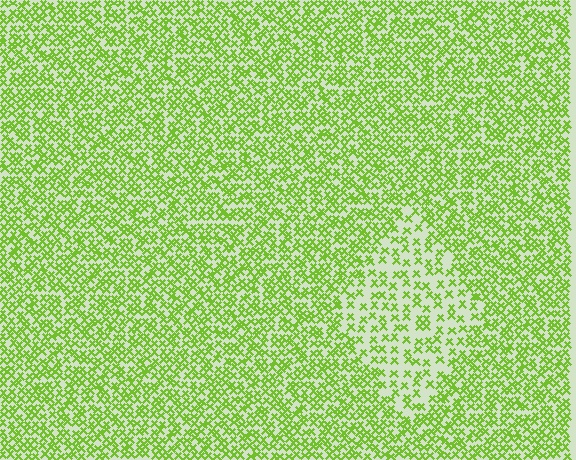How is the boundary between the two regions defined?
The boundary is defined by a change in element density (approximately 2.0x ratio). All elements are the same color, size, and shape.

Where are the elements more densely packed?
The elements are more densely packed outside the diamond boundary.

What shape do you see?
I see a diamond.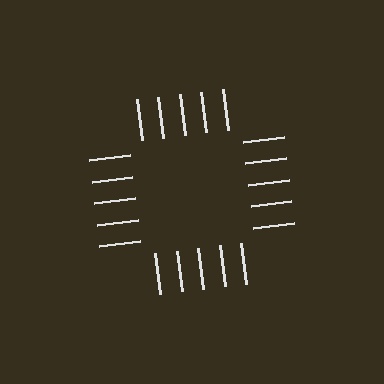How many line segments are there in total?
20 — 5 along each of the 4 edges.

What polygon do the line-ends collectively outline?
An illusory square — the line segments terminate on its edges but no continuous stroke is drawn.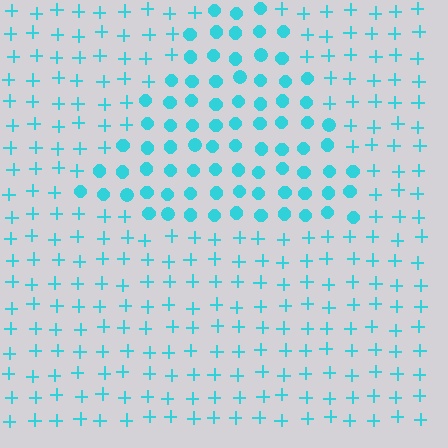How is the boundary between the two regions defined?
The boundary is defined by a change in element shape: circles inside vs. plus signs outside. All elements share the same color and spacing.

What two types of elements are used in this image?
The image uses circles inside the triangle region and plus signs outside it.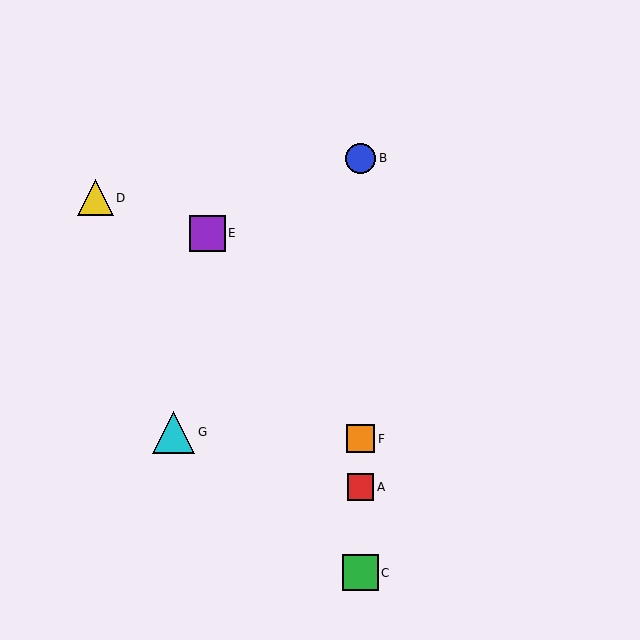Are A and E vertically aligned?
No, A is at x≈360 and E is at x≈207.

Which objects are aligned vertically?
Objects A, B, C, F are aligned vertically.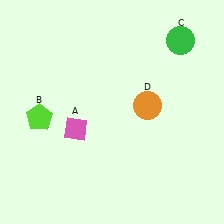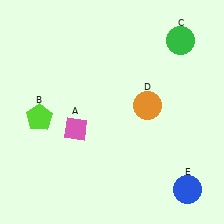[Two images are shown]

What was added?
A blue circle (E) was added in Image 2.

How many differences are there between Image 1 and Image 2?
There is 1 difference between the two images.